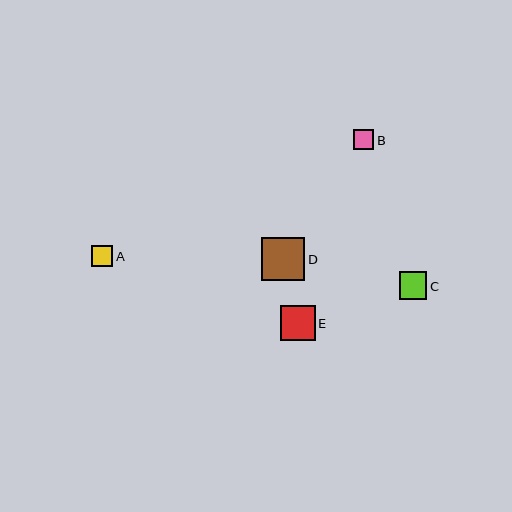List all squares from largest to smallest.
From largest to smallest: D, E, C, A, B.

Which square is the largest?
Square D is the largest with a size of approximately 43 pixels.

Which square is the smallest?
Square B is the smallest with a size of approximately 20 pixels.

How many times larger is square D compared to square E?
Square D is approximately 1.2 times the size of square E.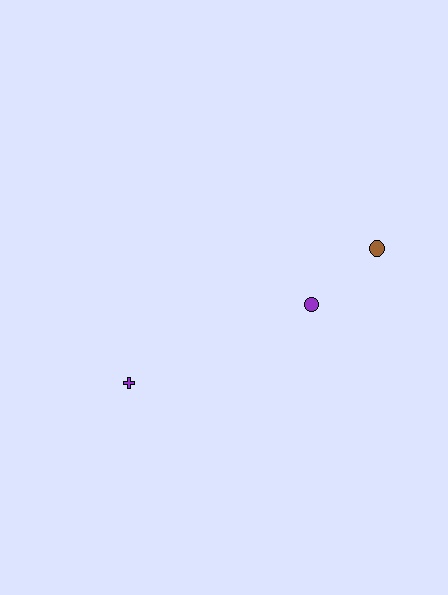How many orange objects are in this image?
There are no orange objects.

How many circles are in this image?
There are 2 circles.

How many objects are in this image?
There are 3 objects.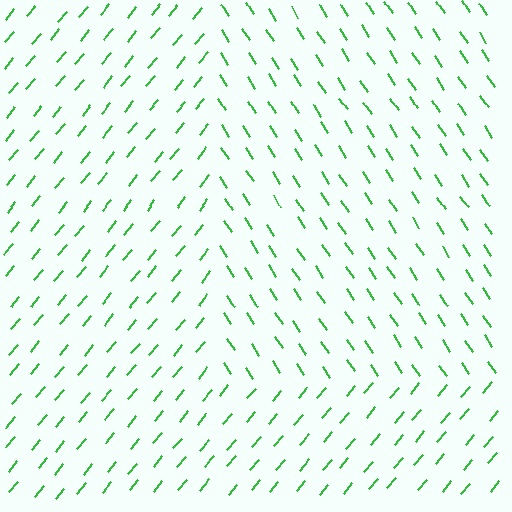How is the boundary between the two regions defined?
The boundary is defined purely by a change in line orientation (approximately 72 degrees difference). All lines are the same color and thickness.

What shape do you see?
I see a rectangle.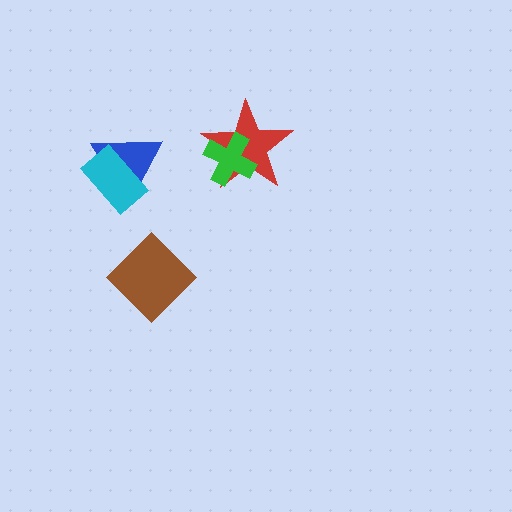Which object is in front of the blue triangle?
The cyan rectangle is in front of the blue triangle.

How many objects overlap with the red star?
1 object overlaps with the red star.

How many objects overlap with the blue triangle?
1 object overlaps with the blue triangle.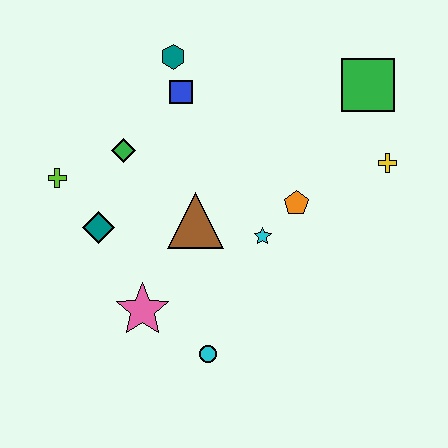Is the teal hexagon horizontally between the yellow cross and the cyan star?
No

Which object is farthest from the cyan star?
The lime cross is farthest from the cyan star.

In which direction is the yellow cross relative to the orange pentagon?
The yellow cross is to the right of the orange pentagon.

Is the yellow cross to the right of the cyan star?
Yes